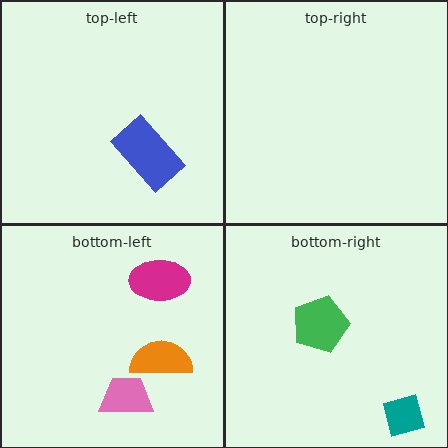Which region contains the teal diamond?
The bottom-right region.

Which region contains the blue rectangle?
The top-left region.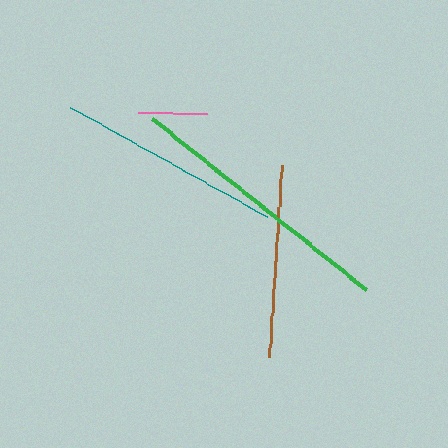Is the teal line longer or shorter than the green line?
The green line is longer than the teal line.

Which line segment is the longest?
The green line is the longest at approximately 274 pixels.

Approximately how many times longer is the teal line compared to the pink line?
The teal line is approximately 3.2 times the length of the pink line.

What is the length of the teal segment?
The teal segment is approximately 225 pixels long.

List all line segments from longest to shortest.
From longest to shortest: green, teal, brown, pink.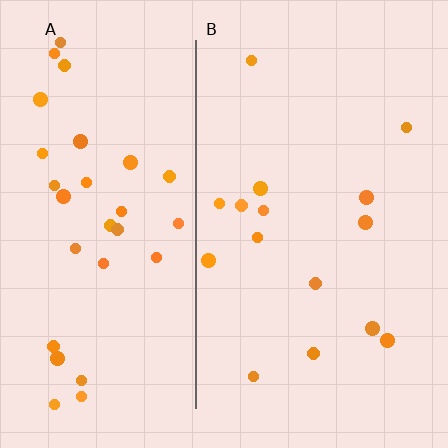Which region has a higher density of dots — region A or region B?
A (the left).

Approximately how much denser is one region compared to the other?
Approximately 2.1× — region A over region B.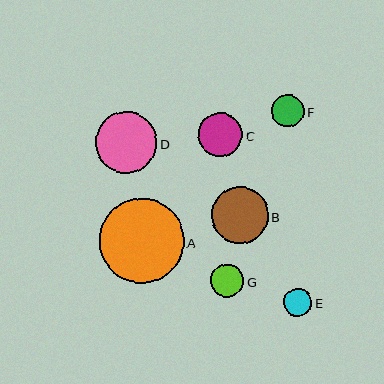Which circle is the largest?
Circle A is the largest with a size of approximately 85 pixels.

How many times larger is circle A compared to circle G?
Circle A is approximately 2.6 times the size of circle G.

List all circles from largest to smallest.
From largest to smallest: A, D, B, C, G, F, E.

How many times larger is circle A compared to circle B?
Circle A is approximately 1.5 times the size of circle B.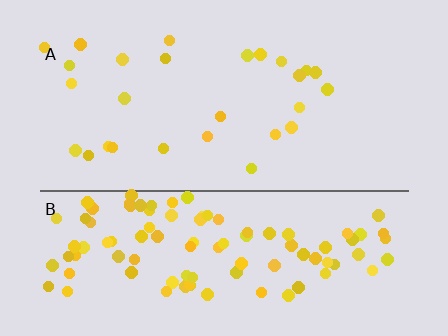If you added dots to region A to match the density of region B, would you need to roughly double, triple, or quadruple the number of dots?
Approximately quadruple.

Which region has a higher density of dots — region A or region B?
B (the bottom).